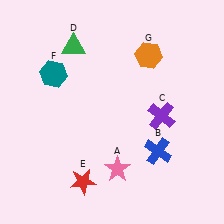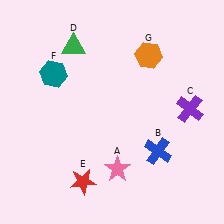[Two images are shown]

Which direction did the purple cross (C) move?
The purple cross (C) moved right.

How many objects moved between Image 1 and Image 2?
1 object moved between the two images.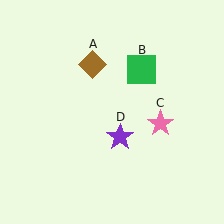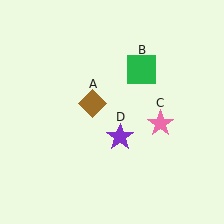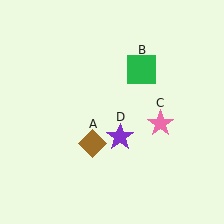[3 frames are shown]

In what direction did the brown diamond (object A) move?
The brown diamond (object A) moved down.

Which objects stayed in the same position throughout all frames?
Green square (object B) and pink star (object C) and purple star (object D) remained stationary.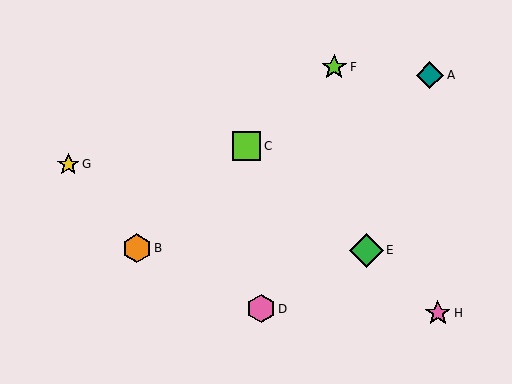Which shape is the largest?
The green diamond (labeled E) is the largest.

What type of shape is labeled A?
Shape A is a teal diamond.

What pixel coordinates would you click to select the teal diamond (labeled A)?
Click at (430, 75) to select the teal diamond A.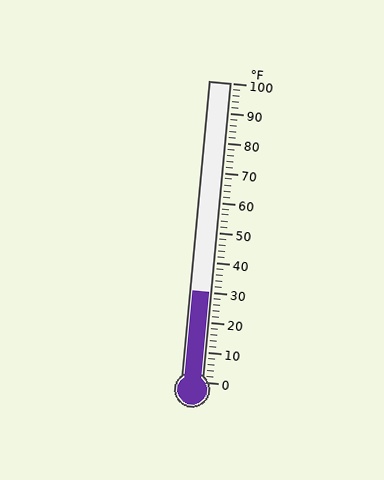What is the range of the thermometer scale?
The thermometer scale ranges from 0°F to 100°F.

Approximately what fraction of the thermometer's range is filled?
The thermometer is filled to approximately 30% of its range.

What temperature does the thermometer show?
The thermometer shows approximately 30°F.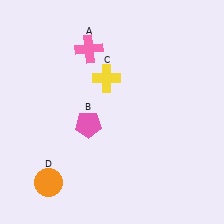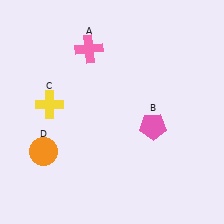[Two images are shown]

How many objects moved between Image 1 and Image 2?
3 objects moved between the two images.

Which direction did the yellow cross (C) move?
The yellow cross (C) moved left.